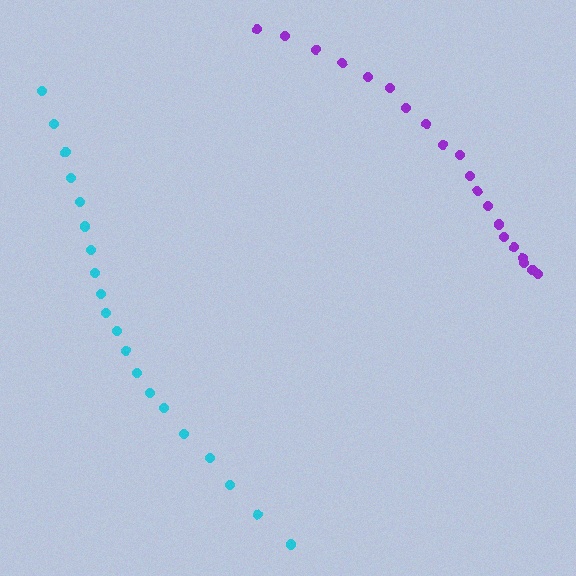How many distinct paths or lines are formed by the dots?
There are 2 distinct paths.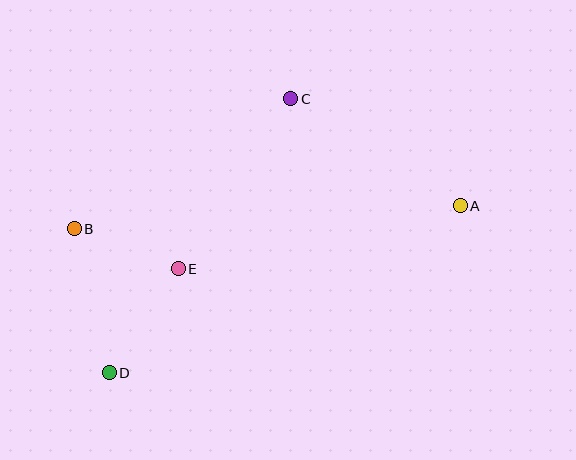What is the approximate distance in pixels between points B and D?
The distance between B and D is approximately 148 pixels.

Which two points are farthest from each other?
Points A and D are farthest from each other.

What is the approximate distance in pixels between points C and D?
The distance between C and D is approximately 328 pixels.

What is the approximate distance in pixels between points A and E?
The distance between A and E is approximately 289 pixels.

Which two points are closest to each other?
Points B and E are closest to each other.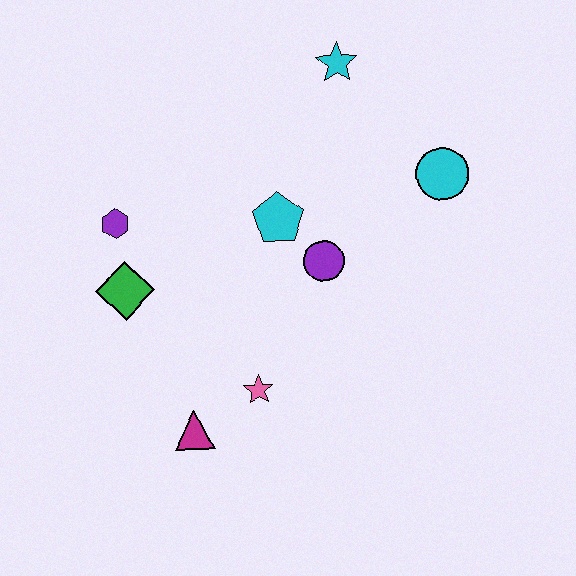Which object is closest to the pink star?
The magenta triangle is closest to the pink star.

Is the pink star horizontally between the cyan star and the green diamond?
Yes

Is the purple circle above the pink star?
Yes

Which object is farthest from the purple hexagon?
The cyan circle is farthest from the purple hexagon.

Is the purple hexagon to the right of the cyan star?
No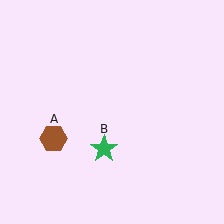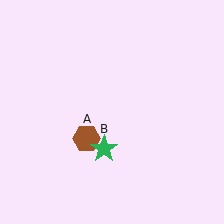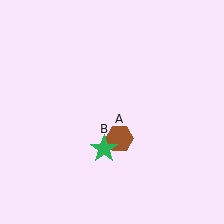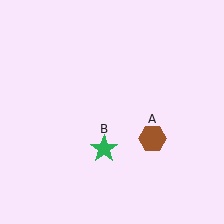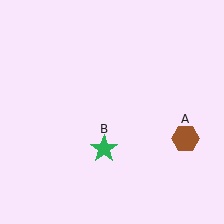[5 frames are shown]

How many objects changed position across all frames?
1 object changed position: brown hexagon (object A).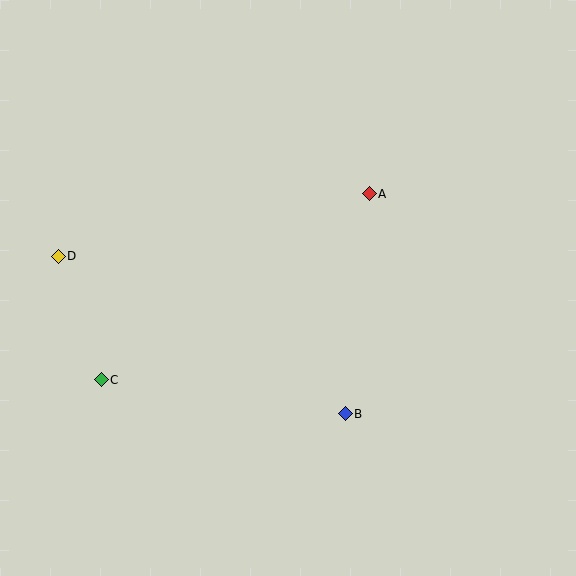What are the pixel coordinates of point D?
Point D is at (58, 256).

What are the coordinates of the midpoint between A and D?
The midpoint between A and D is at (214, 225).